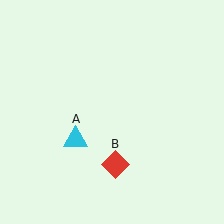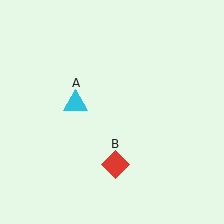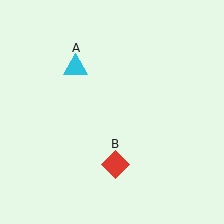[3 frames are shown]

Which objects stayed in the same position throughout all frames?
Red diamond (object B) remained stationary.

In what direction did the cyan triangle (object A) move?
The cyan triangle (object A) moved up.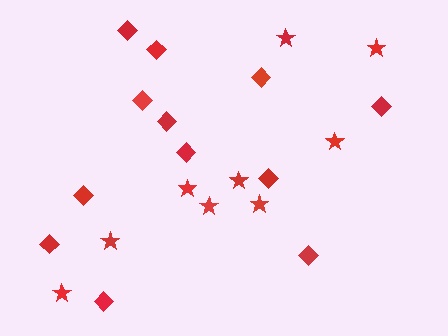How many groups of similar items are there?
There are 2 groups: one group of diamonds (12) and one group of stars (9).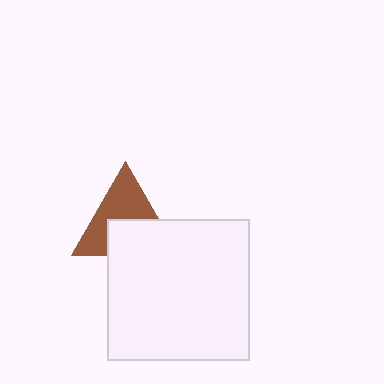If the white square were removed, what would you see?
You would see the complete brown triangle.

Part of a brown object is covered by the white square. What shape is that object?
It is a triangle.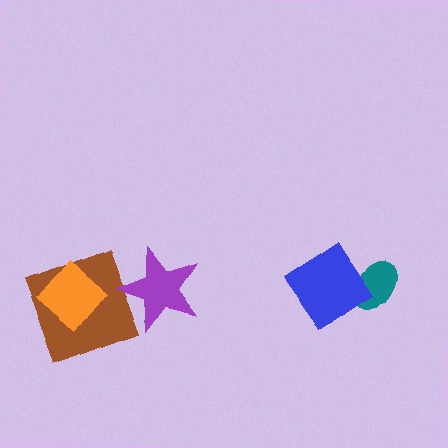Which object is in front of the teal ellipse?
The blue diamond is in front of the teal ellipse.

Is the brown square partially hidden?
Yes, it is partially covered by another shape.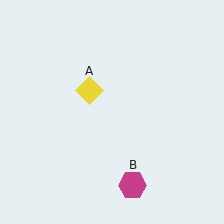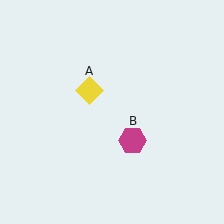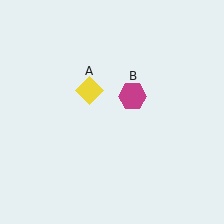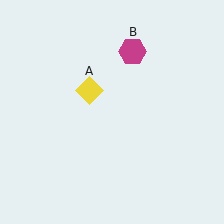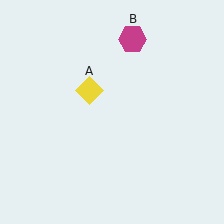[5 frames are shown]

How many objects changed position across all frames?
1 object changed position: magenta hexagon (object B).